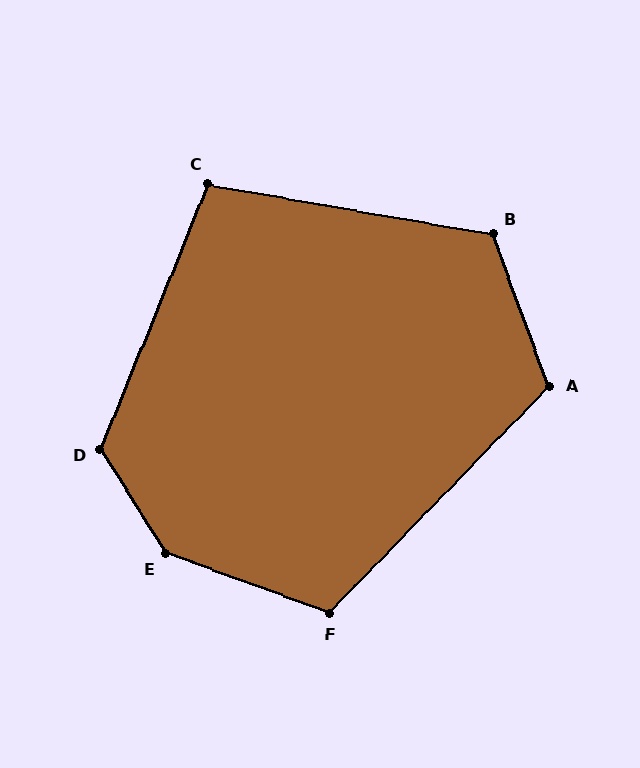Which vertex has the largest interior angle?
E, at approximately 142 degrees.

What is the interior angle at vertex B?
Approximately 120 degrees (obtuse).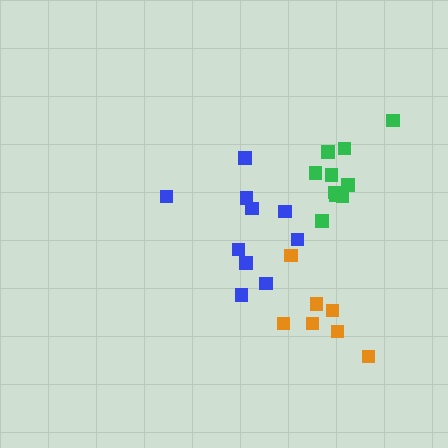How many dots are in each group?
Group 1: 10 dots, Group 2: 10 dots, Group 3: 7 dots (27 total).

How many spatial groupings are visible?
There are 3 spatial groupings.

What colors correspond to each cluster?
The clusters are colored: green, blue, orange.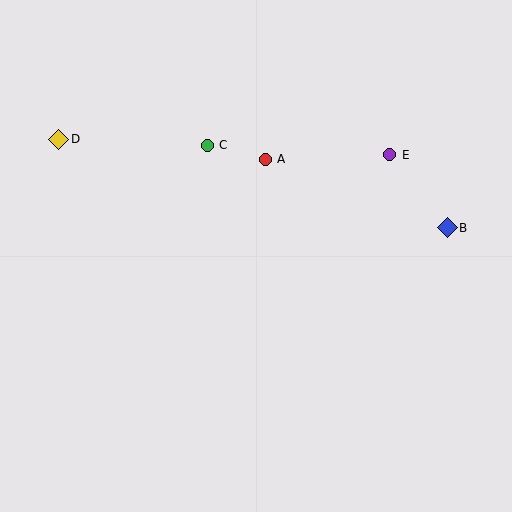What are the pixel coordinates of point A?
Point A is at (265, 159).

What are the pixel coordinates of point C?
Point C is at (207, 145).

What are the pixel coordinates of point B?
Point B is at (447, 228).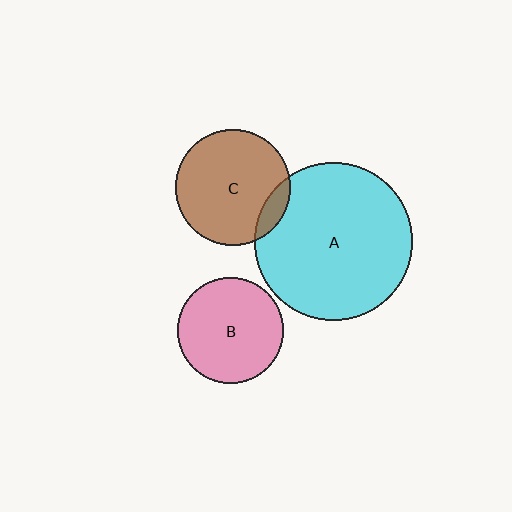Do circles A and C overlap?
Yes.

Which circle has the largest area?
Circle A (cyan).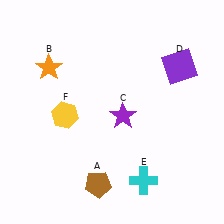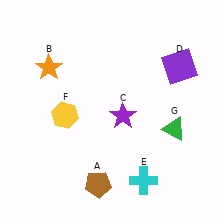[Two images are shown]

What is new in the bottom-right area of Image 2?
A green triangle (G) was added in the bottom-right area of Image 2.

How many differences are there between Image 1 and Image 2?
There is 1 difference between the two images.